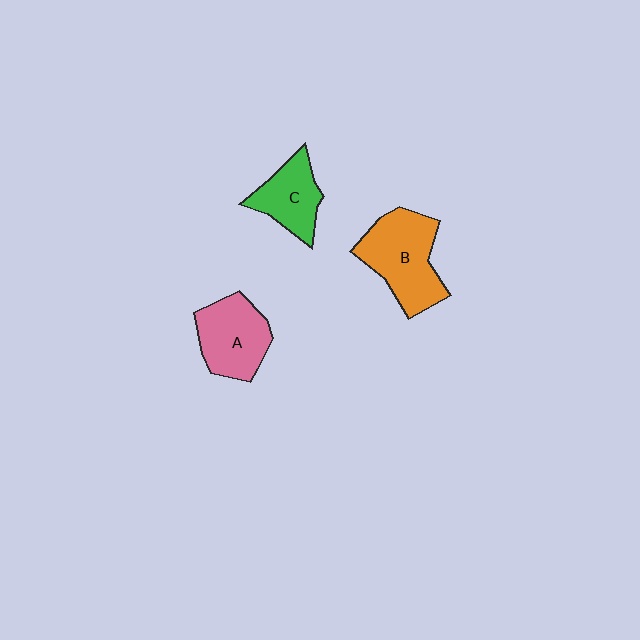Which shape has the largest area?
Shape B (orange).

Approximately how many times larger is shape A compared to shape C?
Approximately 1.2 times.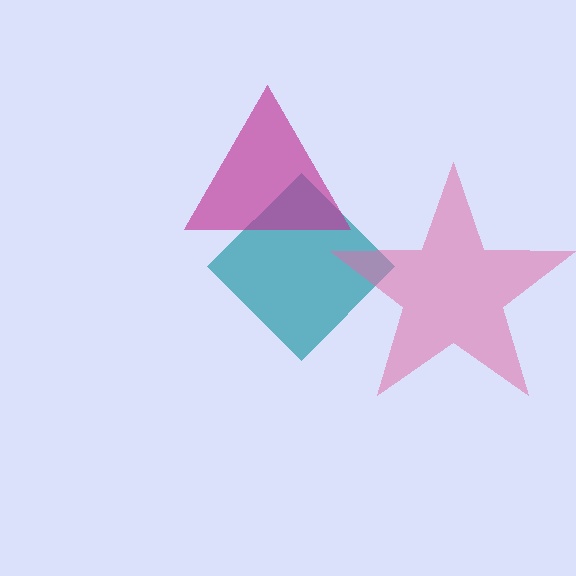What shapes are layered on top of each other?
The layered shapes are: a teal diamond, a magenta triangle, a pink star.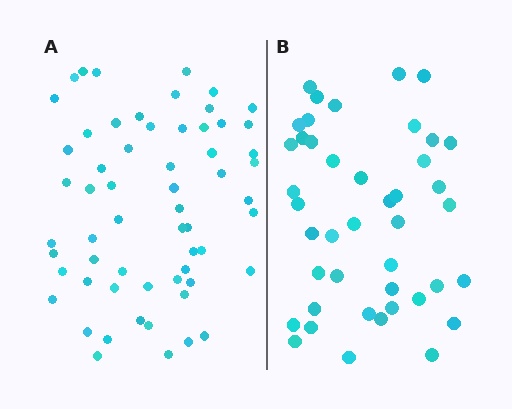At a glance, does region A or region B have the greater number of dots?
Region A (the left region) has more dots.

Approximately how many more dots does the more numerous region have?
Region A has approximately 15 more dots than region B.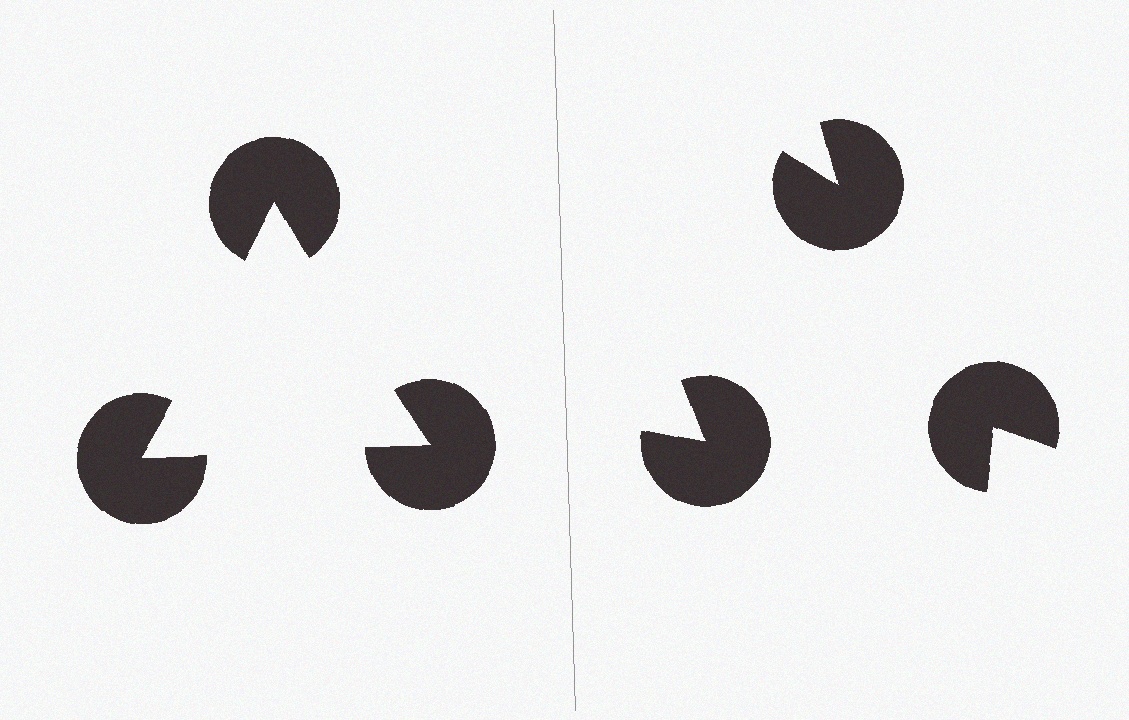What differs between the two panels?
The pac-man discs are positioned identically on both sides; only the wedge orientations differ. On the left they align to a triangle; on the right they are misaligned.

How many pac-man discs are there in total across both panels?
6 — 3 on each side.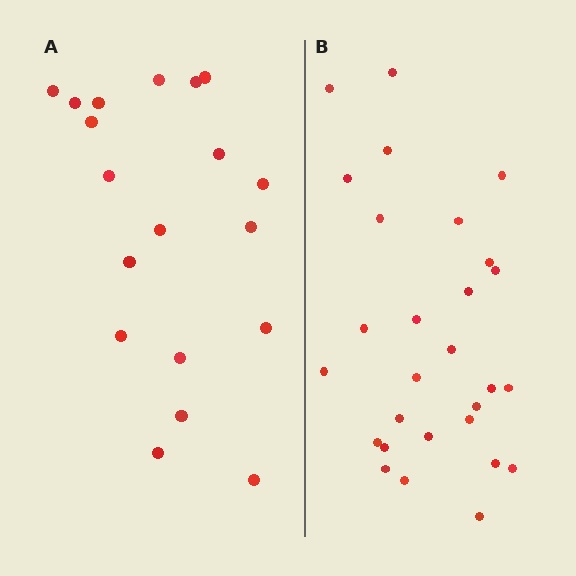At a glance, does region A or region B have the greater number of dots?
Region B (the right region) has more dots.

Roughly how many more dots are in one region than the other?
Region B has roughly 8 or so more dots than region A.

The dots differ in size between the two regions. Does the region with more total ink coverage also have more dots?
No. Region A has more total ink coverage because its dots are larger, but region B actually contains more individual dots. Total area can be misleading — the number of items is what matters here.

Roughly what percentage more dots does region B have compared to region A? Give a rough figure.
About 45% more.